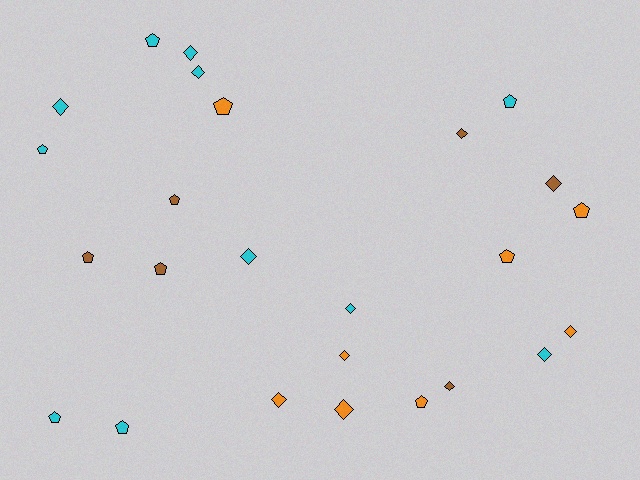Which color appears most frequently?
Cyan, with 11 objects.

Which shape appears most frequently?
Diamond, with 13 objects.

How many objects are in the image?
There are 25 objects.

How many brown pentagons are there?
There are 3 brown pentagons.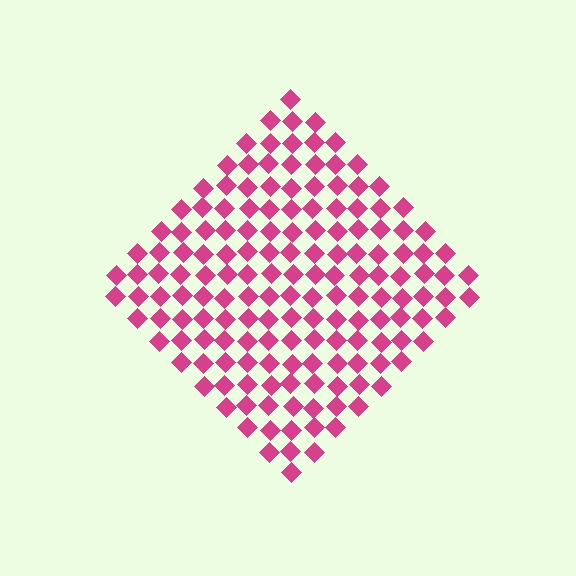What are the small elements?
The small elements are diamonds.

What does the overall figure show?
The overall figure shows a diamond.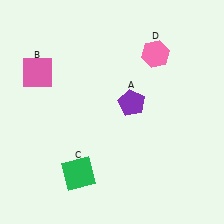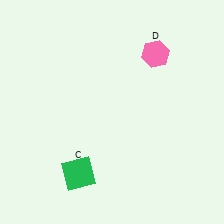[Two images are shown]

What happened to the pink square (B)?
The pink square (B) was removed in Image 2. It was in the top-left area of Image 1.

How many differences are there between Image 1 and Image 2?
There are 2 differences between the two images.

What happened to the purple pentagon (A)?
The purple pentagon (A) was removed in Image 2. It was in the top-right area of Image 1.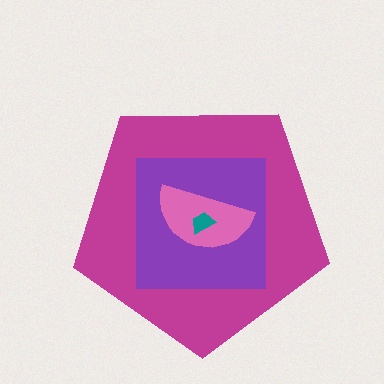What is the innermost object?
The teal trapezoid.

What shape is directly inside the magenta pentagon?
The purple square.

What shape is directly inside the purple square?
The pink semicircle.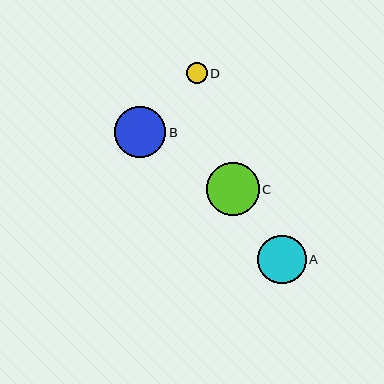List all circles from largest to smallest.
From largest to smallest: C, B, A, D.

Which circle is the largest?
Circle C is the largest with a size of approximately 53 pixels.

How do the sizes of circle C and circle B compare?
Circle C and circle B are approximately the same size.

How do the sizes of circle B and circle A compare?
Circle B and circle A are approximately the same size.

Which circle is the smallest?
Circle D is the smallest with a size of approximately 21 pixels.